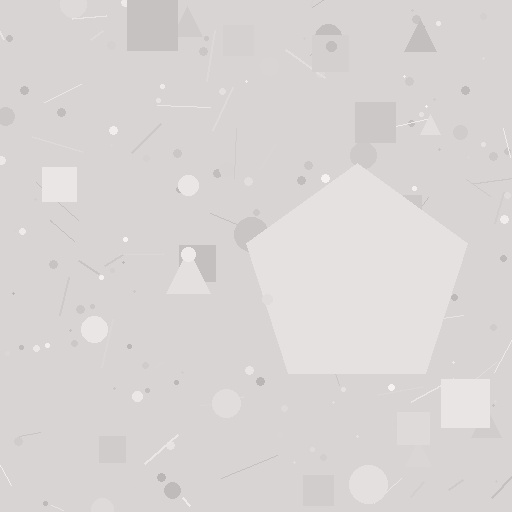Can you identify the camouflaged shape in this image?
The camouflaged shape is a pentagon.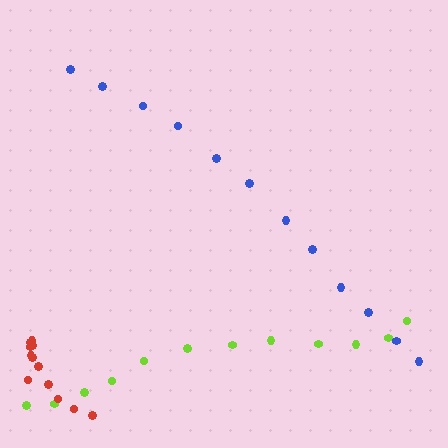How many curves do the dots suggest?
There are 3 distinct paths.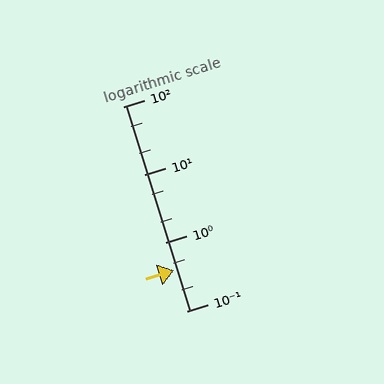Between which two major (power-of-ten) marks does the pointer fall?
The pointer is between 0.1 and 1.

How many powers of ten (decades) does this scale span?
The scale spans 3 decades, from 0.1 to 100.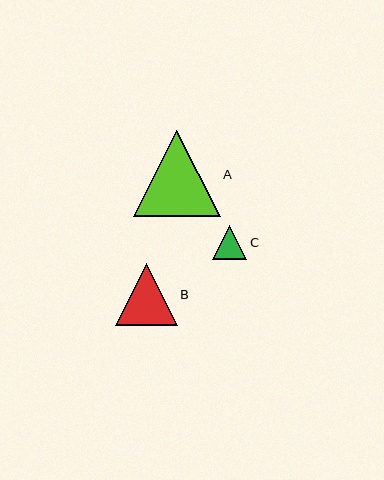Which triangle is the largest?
Triangle A is the largest with a size of approximately 86 pixels.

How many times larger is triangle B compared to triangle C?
Triangle B is approximately 1.8 times the size of triangle C.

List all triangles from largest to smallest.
From largest to smallest: A, B, C.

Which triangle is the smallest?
Triangle C is the smallest with a size of approximately 34 pixels.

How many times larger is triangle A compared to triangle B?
Triangle A is approximately 1.4 times the size of triangle B.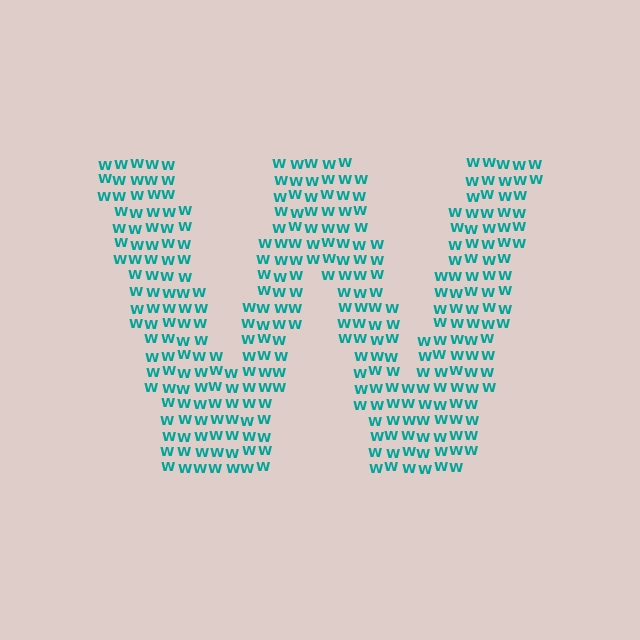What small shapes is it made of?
It is made of small letter W's.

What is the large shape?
The large shape is the letter W.